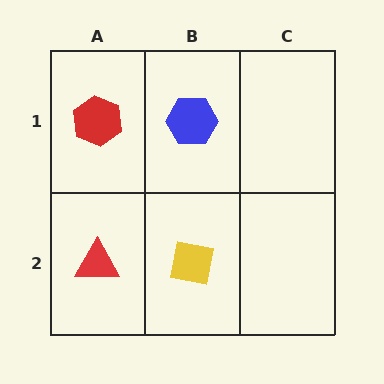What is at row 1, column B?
A blue hexagon.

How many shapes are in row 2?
2 shapes.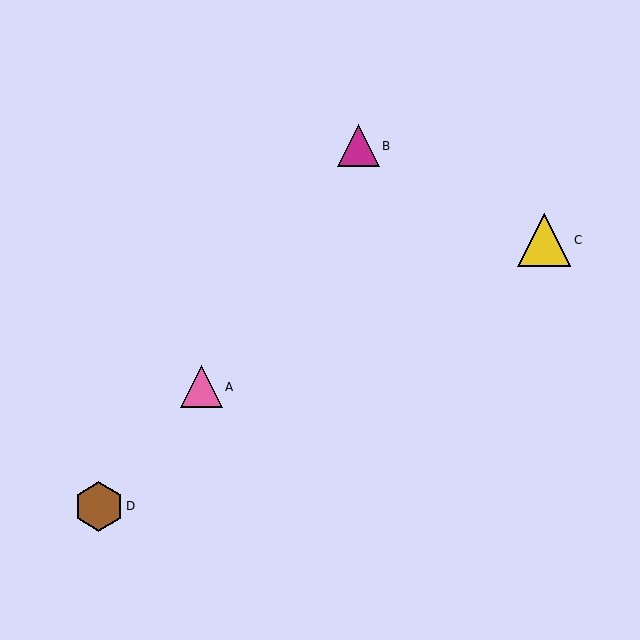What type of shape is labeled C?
Shape C is a yellow triangle.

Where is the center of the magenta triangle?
The center of the magenta triangle is at (359, 146).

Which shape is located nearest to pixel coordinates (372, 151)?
The magenta triangle (labeled B) at (359, 146) is nearest to that location.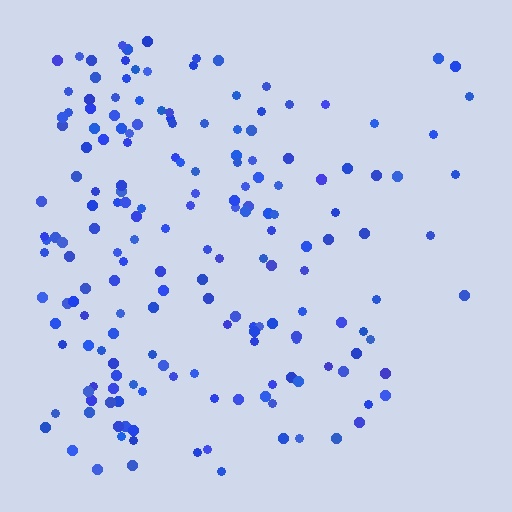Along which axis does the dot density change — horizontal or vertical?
Horizontal.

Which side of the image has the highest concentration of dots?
The left.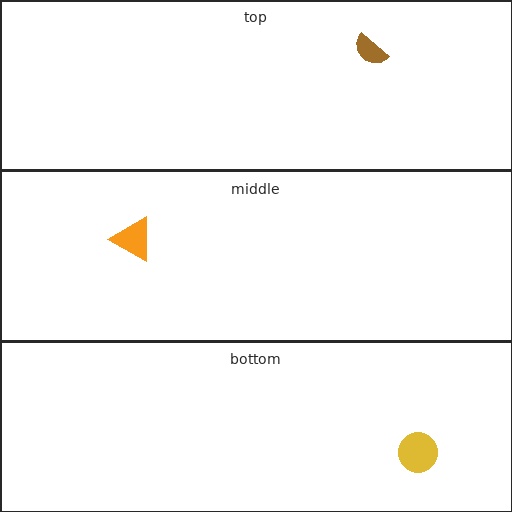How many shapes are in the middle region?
1.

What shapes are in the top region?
The brown semicircle.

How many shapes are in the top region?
1.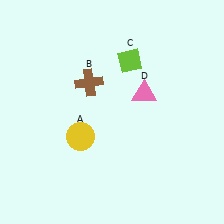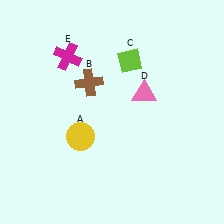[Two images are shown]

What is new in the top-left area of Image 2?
A magenta cross (E) was added in the top-left area of Image 2.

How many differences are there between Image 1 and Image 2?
There is 1 difference between the two images.